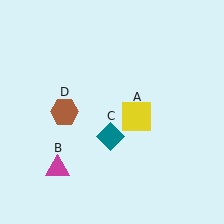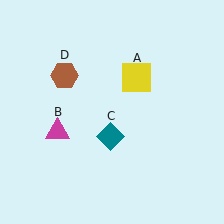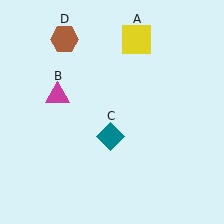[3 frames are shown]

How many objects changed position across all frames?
3 objects changed position: yellow square (object A), magenta triangle (object B), brown hexagon (object D).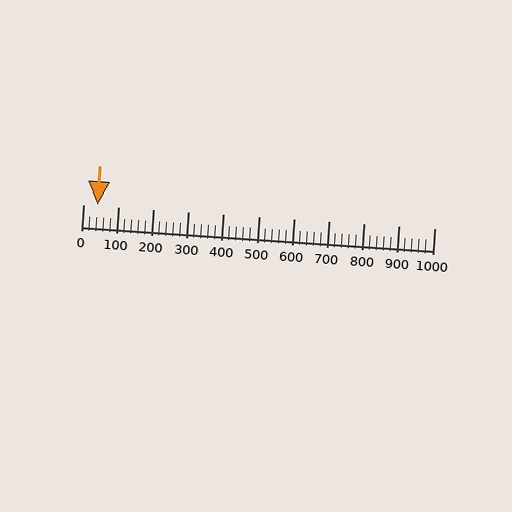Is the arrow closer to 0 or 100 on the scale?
The arrow is closer to 0.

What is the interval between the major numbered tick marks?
The major tick marks are spaced 100 units apart.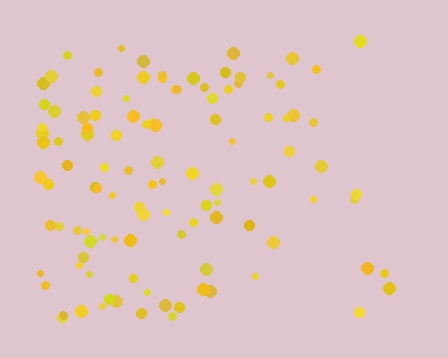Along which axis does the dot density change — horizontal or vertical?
Horizontal.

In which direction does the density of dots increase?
From right to left, with the left side densest.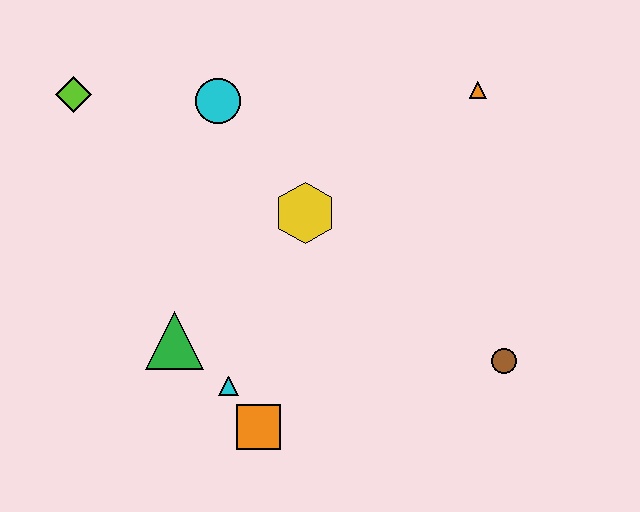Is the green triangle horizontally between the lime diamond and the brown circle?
Yes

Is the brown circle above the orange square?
Yes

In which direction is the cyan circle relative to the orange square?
The cyan circle is above the orange square.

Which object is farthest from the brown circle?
The lime diamond is farthest from the brown circle.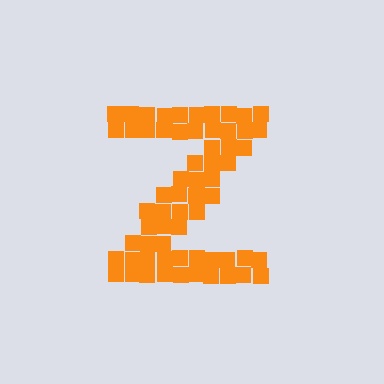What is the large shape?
The large shape is the letter Z.